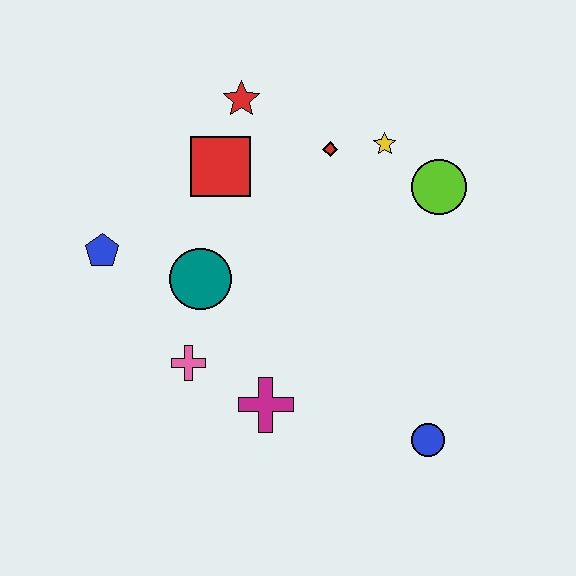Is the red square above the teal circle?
Yes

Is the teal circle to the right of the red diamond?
No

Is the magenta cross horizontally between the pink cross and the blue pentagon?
No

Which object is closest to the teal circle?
The pink cross is closest to the teal circle.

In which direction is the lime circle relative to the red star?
The lime circle is to the right of the red star.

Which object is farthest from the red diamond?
The blue circle is farthest from the red diamond.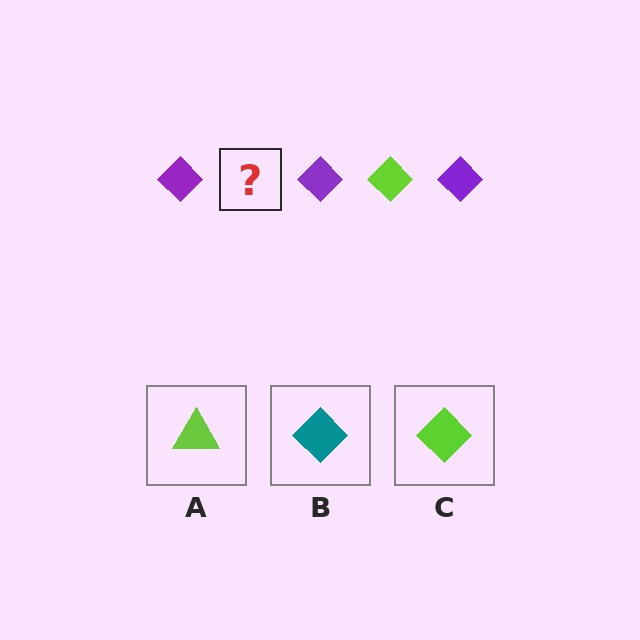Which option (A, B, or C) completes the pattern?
C.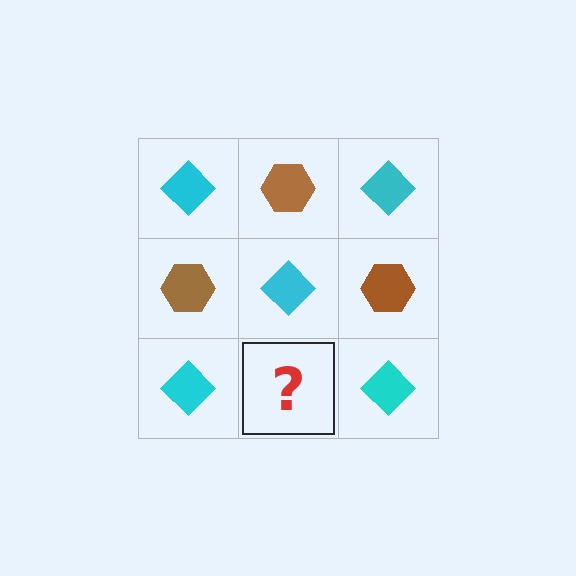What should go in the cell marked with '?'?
The missing cell should contain a brown hexagon.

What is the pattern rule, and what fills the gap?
The rule is that it alternates cyan diamond and brown hexagon in a checkerboard pattern. The gap should be filled with a brown hexagon.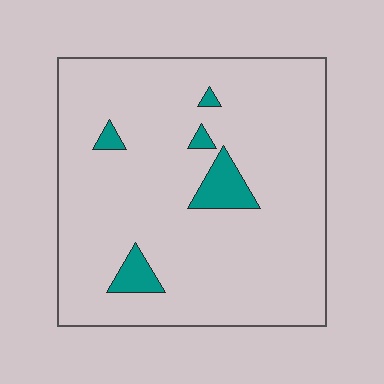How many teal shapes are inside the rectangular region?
5.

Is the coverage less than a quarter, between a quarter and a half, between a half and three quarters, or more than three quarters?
Less than a quarter.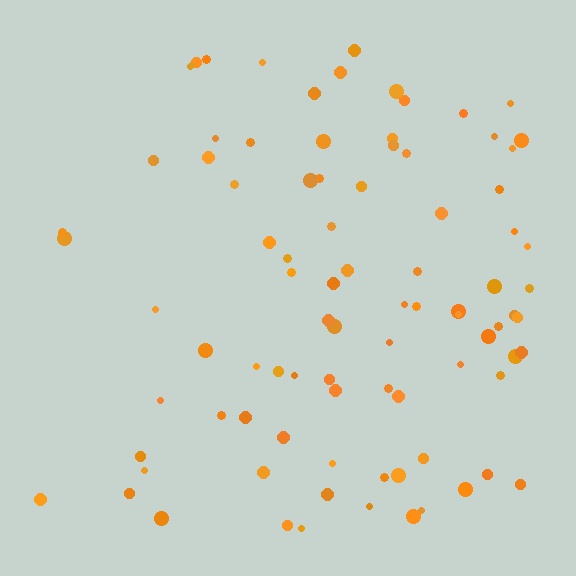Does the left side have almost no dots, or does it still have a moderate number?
Still a moderate number, just noticeably fewer than the right.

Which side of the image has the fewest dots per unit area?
The left.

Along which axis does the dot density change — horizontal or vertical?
Horizontal.